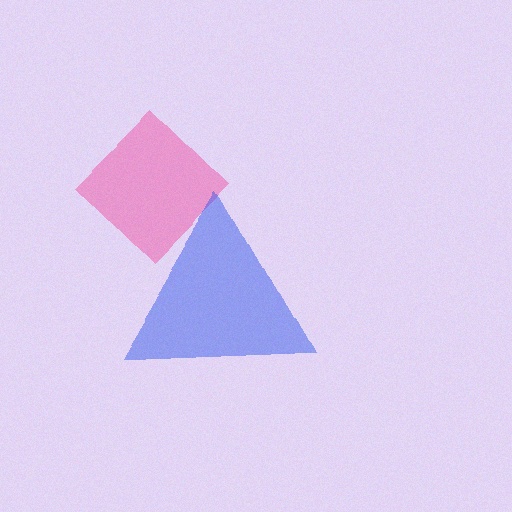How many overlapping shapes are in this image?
There are 2 overlapping shapes in the image.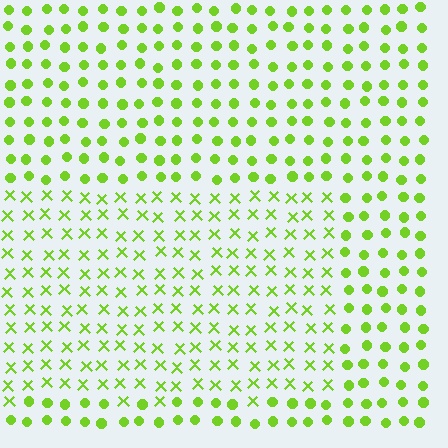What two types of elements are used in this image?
The image uses X marks inside the rectangle region and circles outside it.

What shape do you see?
I see a rectangle.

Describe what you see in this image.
The image is filled with small lime elements arranged in a uniform grid. A rectangle-shaped region contains X marks, while the surrounding area contains circles. The boundary is defined purely by the change in element shape.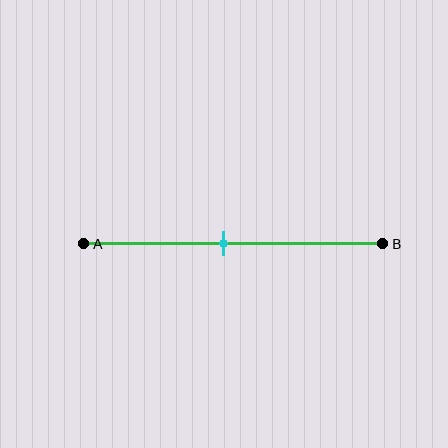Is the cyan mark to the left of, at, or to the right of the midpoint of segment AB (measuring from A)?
The cyan mark is to the left of the midpoint of segment AB.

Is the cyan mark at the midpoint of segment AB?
No, the mark is at about 45% from A, not at the 50% midpoint.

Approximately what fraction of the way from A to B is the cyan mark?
The cyan mark is approximately 45% of the way from A to B.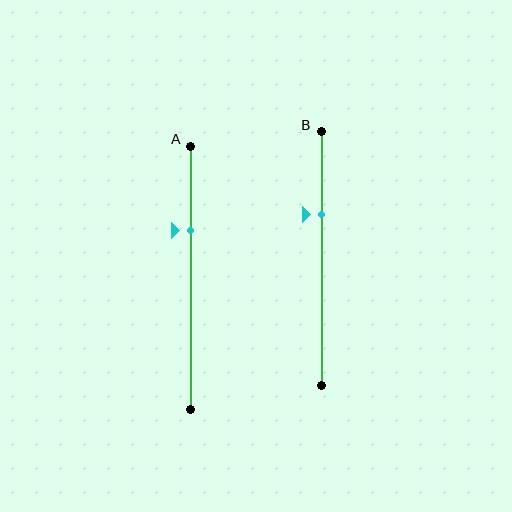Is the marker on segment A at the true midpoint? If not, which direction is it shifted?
No, the marker on segment A is shifted upward by about 18% of the segment length.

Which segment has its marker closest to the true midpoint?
Segment B has its marker closest to the true midpoint.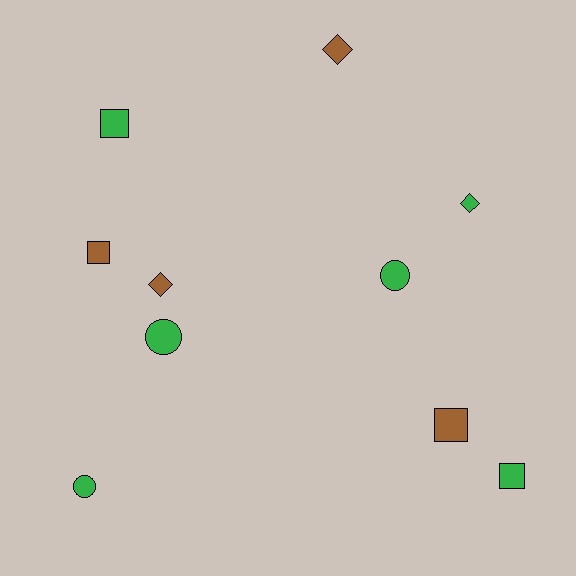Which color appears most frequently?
Green, with 6 objects.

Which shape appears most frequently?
Square, with 4 objects.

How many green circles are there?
There are 3 green circles.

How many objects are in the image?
There are 10 objects.